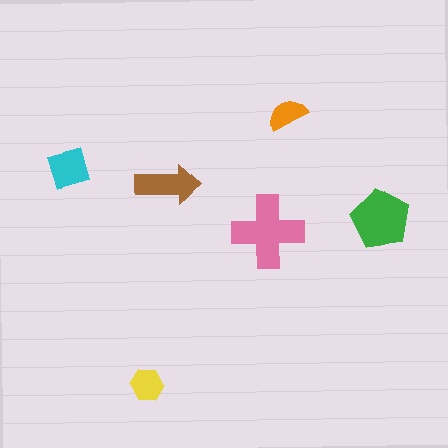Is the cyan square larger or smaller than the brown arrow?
Smaller.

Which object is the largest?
The pink cross.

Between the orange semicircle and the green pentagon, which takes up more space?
The green pentagon.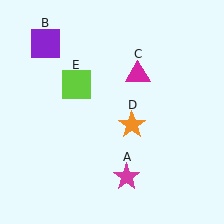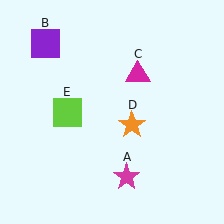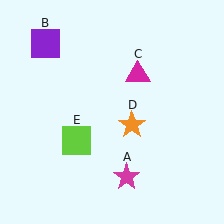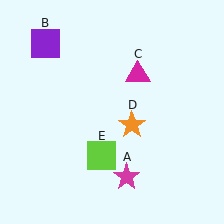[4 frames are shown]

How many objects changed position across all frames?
1 object changed position: lime square (object E).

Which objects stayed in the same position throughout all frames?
Magenta star (object A) and purple square (object B) and magenta triangle (object C) and orange star (object D) remained stationary.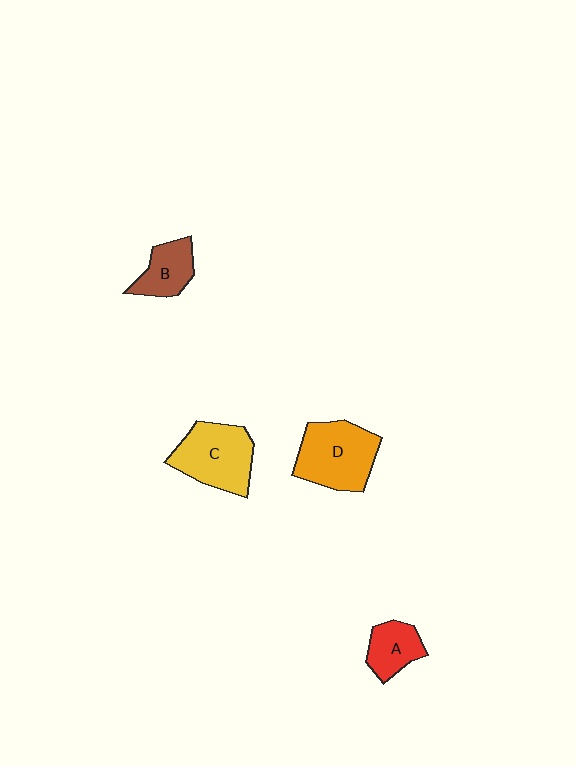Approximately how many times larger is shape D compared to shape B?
Approximately 1.8 times.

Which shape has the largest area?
Shape D (orange).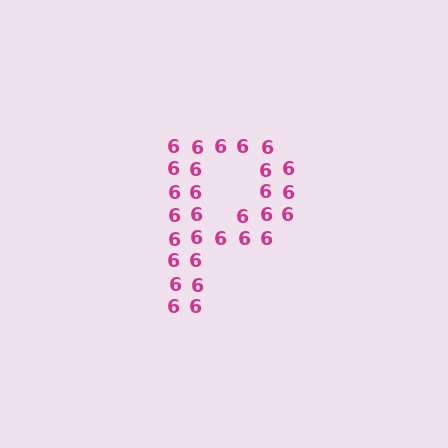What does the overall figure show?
The overall figure shows the letter P.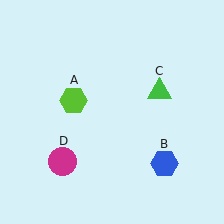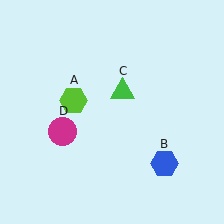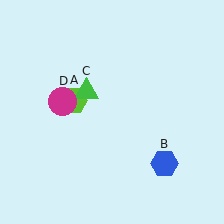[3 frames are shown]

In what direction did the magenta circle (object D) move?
The magenta circle (object D) moved up.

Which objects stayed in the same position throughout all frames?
Lime hexagon (object A) and blue hexagon (object B) remained stationary.